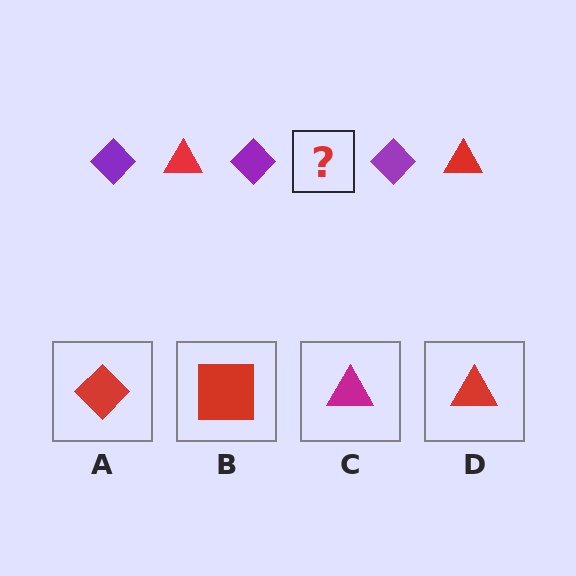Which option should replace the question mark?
Option D.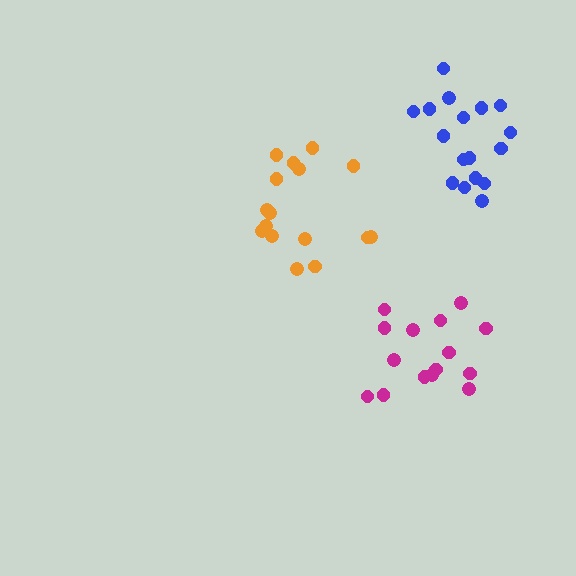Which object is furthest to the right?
The blue cluster is rightmost.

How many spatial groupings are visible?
There are 3 spatial groupings.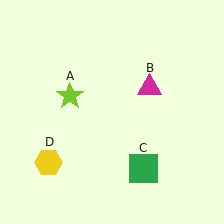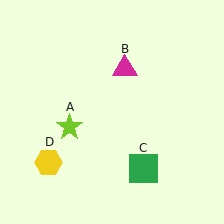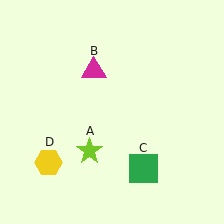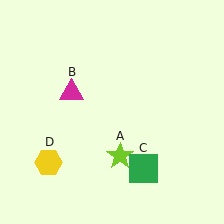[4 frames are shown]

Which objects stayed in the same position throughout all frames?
Green square (object C) and yellow hexagon (object D) remained stationary.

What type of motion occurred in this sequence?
The lime star (object A), magenta triangle (object B) rotated counterclockwise around the center of the scene.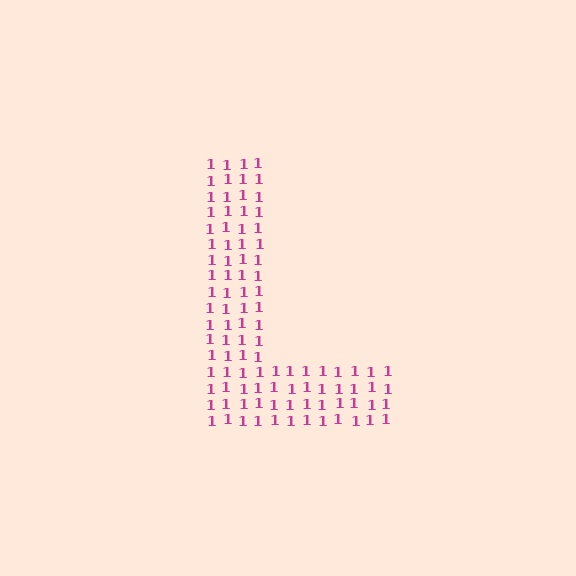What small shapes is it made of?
It is made of small digit 1's.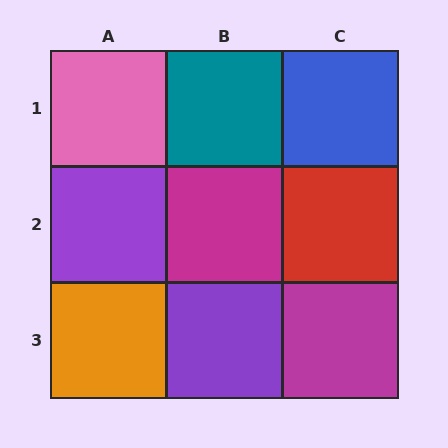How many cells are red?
1 cell is red.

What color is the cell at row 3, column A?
Orange.